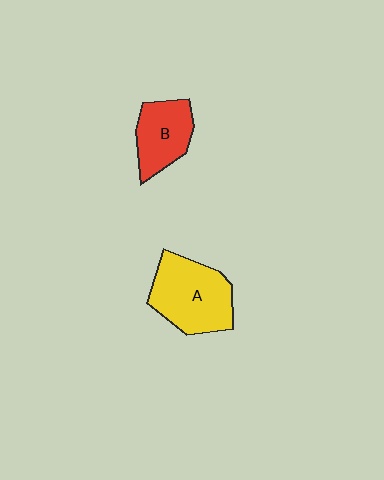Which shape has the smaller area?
Shape B (red).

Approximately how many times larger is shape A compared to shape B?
Approximately 1.5 times.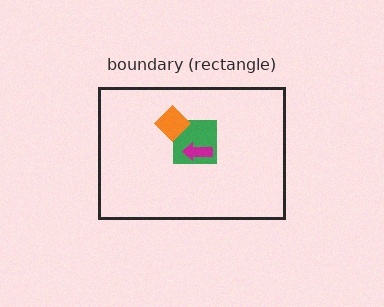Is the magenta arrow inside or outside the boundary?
Inside.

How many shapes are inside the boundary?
3 inside, 0 outside.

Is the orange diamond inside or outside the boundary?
Inside.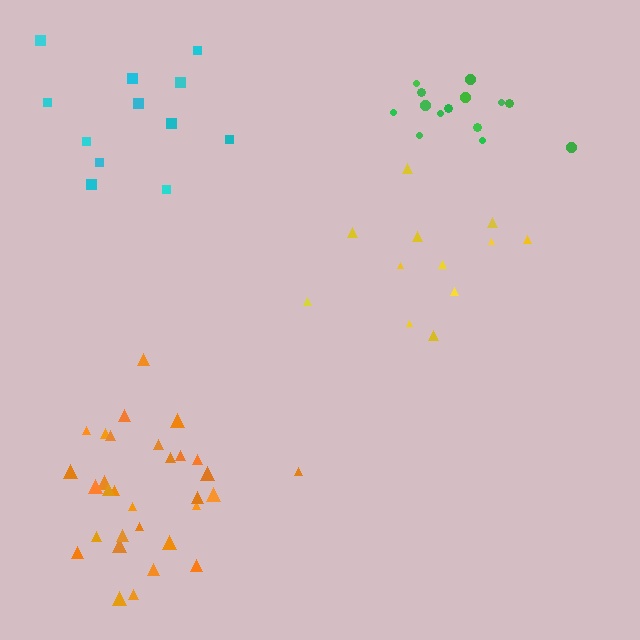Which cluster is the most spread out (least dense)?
Cyan.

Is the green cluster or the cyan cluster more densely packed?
Green.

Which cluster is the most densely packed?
Orange.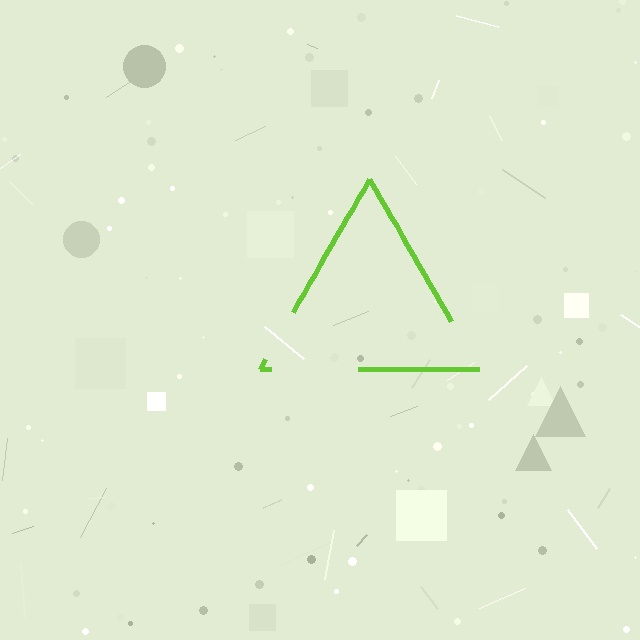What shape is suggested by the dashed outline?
The dashed outline suggests a triangle.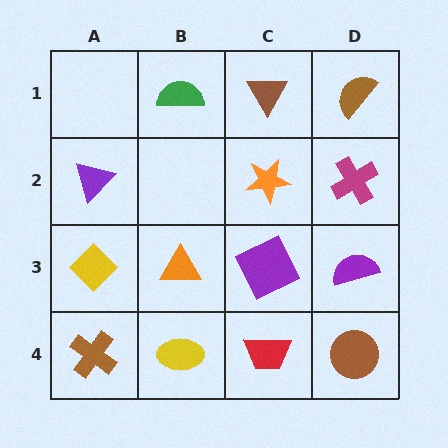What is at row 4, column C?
A red trapezoid.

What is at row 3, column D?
A purple semicircle.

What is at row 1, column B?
A green semicircle.